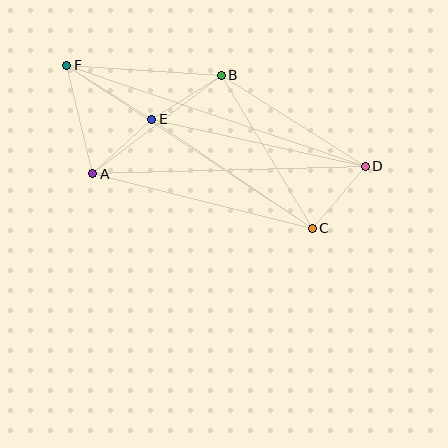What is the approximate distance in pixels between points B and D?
The distance between B and D is approximately 170 pixels.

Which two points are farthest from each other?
Points D and F are farthest from each other.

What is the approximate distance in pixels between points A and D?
The distance between A and D is approximately 273 pixels.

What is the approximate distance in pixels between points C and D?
The distance between C and D is approximately 82 pixels.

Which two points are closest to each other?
Points A and E are closest to each other.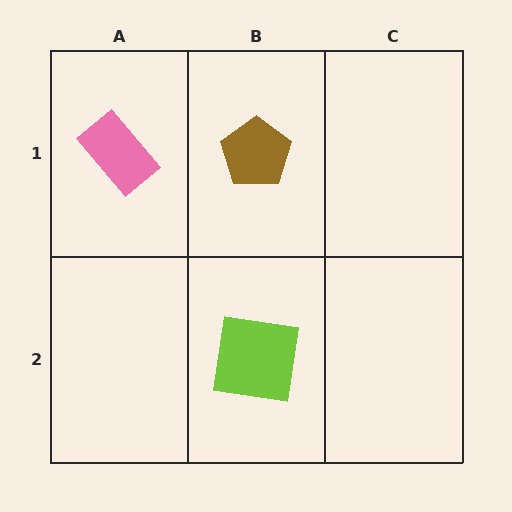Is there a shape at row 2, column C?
No, that cell is empty.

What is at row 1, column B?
A brown pentagon.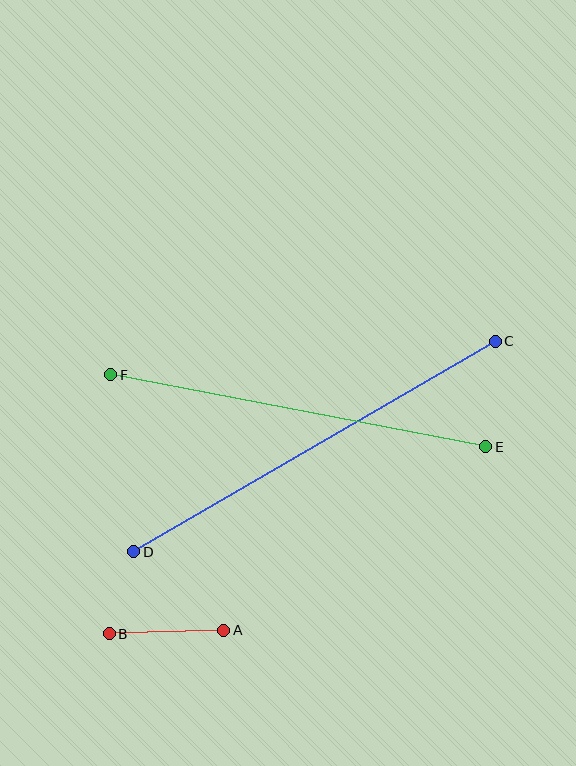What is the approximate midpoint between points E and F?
The midpoint is at approximately (298, 411) pixels.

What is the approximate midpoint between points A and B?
The midpoint is at approximately (167, 632) pixels.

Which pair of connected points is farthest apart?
Points C and D are farthest apart.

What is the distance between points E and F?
The distance is approximately 382 pixels.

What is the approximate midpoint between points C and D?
The midpoint is at approximately (314, 446) pixels.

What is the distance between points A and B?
The distance is approximately 115 pixels.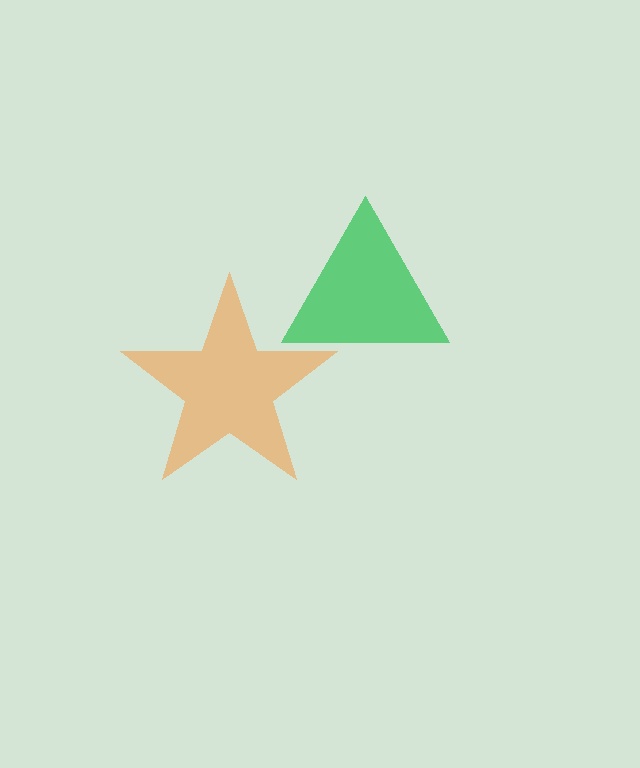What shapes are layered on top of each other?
The layered shapes are: an orange star, a green triangle.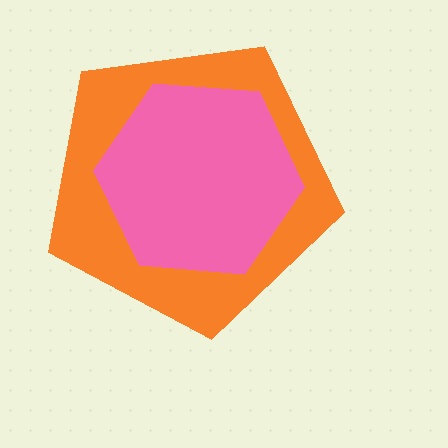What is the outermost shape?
The orange pentagon.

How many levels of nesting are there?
2.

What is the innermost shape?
The pink hexagon.